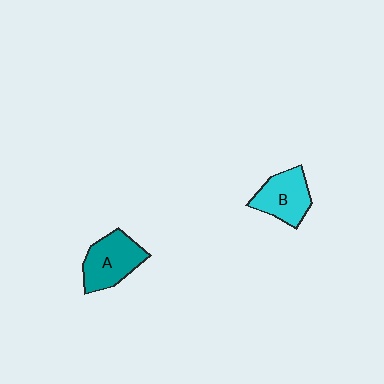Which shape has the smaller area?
Shape B (cyan).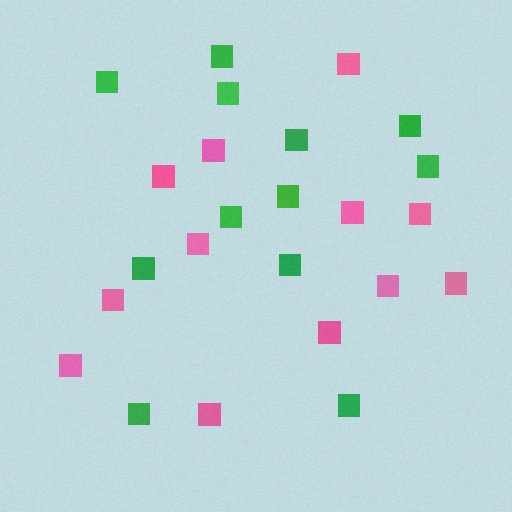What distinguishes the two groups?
There are 2 groups: one group of green squares (12) and one group of pink squares (12).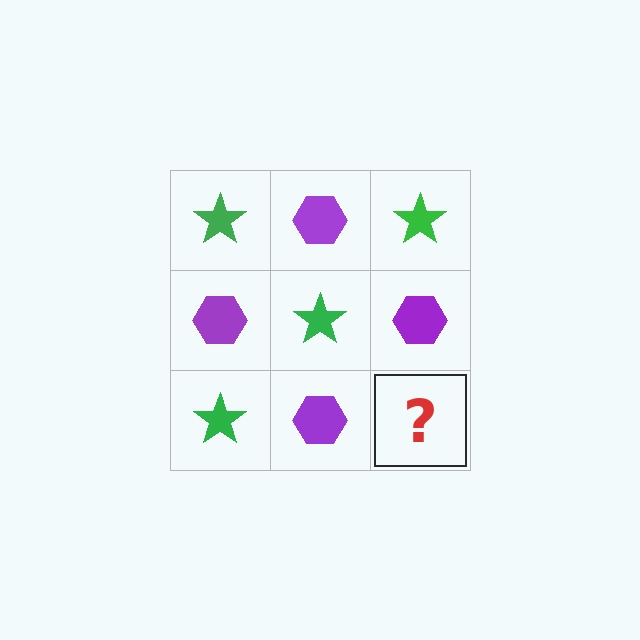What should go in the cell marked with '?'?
The missing cell should contain a green star.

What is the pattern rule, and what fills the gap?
The rule is that it alternates green star and purple hexagon in a checkerboard pattern. The gap should be filled with a green star.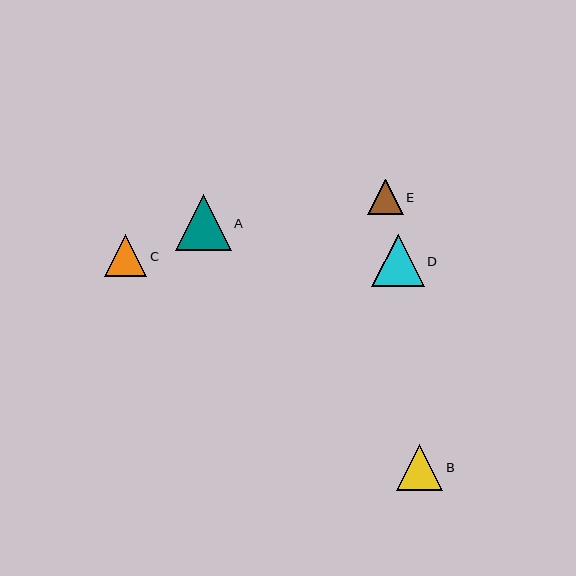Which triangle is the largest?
Triangle A is the largest with a size of approximately 56 pixels.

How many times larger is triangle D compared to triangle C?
Triangle D is approximately 1.2 times the size of triangle C.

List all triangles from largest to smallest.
From largest to smallest: A, D, B, C, E.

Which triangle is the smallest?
Triangle E is the smallest with a size of approximately 35 pixels.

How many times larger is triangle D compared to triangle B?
Triangle D is approximately 1.1 times the size of triangle B.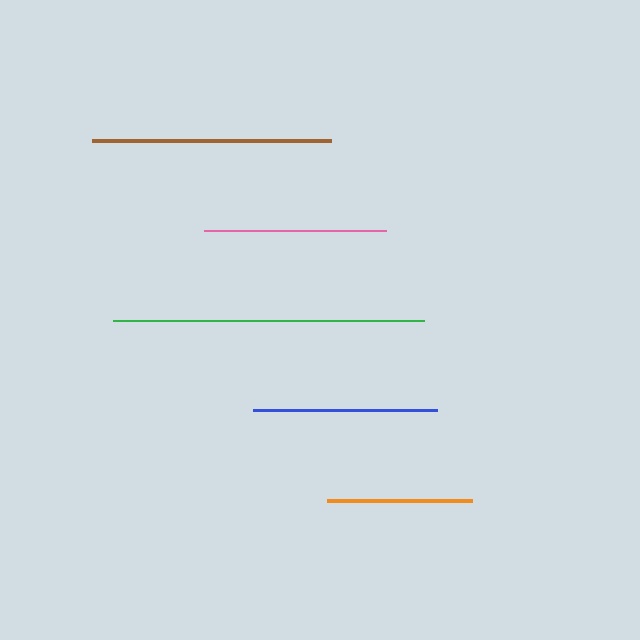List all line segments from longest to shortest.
From longest to shortest: green, brown, blue, pink, orange.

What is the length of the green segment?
The green segment is approximately 311 pixels long.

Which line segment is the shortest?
The orange line is the shortest at approximately 145 pixels.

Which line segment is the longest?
The green line is the longest at approximately 311 pixels.